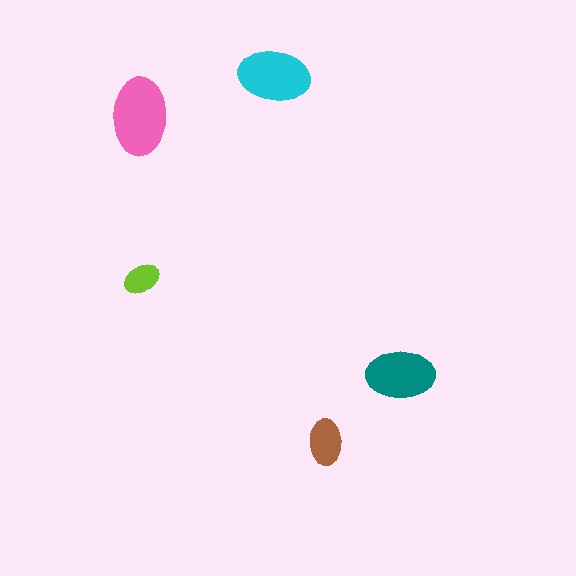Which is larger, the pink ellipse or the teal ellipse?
The pink one.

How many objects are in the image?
There are 5 objects in the image.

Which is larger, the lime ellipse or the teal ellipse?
The teal one.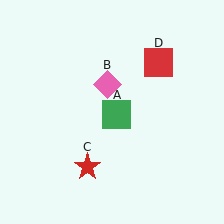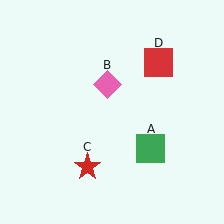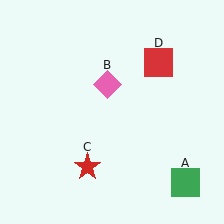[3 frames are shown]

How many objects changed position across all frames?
1 object changed position: green square (object A).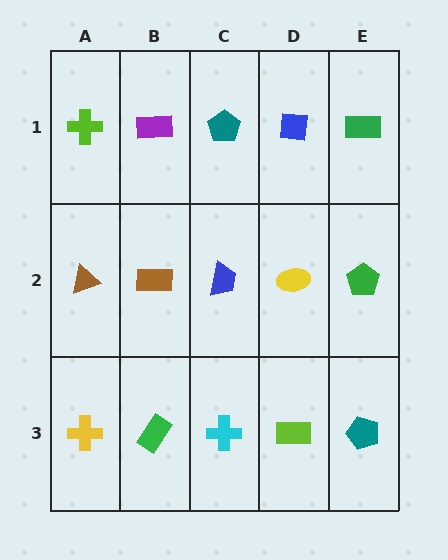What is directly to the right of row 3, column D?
A teal pentagon.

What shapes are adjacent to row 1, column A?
A brown triangle (row 2, column A), a purple rectangle (row 1, column B).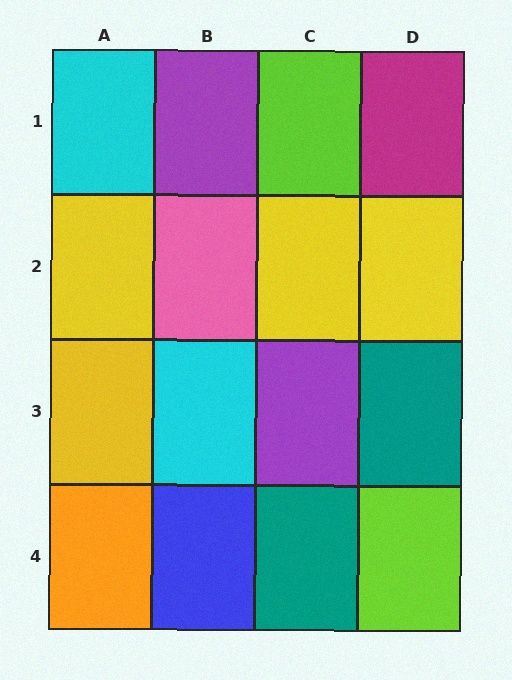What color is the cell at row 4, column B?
Blue.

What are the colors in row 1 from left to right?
Cyan, purple, lime, magenta.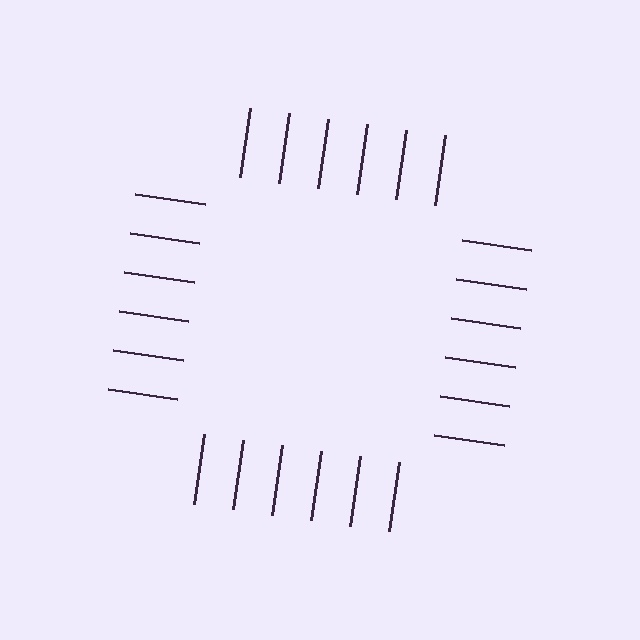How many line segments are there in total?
24 — 6 along each of the 4 edges.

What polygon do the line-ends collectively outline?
An illusory square — the line segments terminate on its edges but no continuous stroke is drawn.